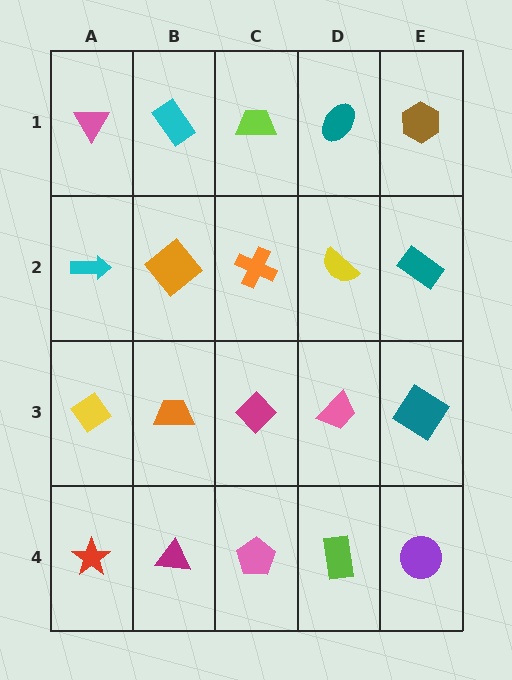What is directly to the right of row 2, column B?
An orange cross.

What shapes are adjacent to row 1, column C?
An orange cross (row 2, column C), a cyan rectangle (row 1, column B), a teal ellipse (row 1, column D).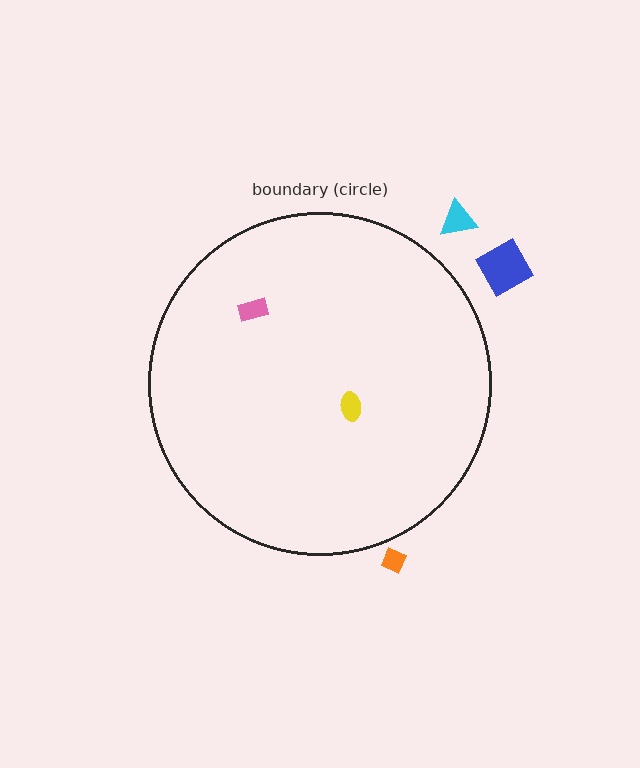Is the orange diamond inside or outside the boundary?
Outside.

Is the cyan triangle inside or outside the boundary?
Outside.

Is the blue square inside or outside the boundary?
Outside.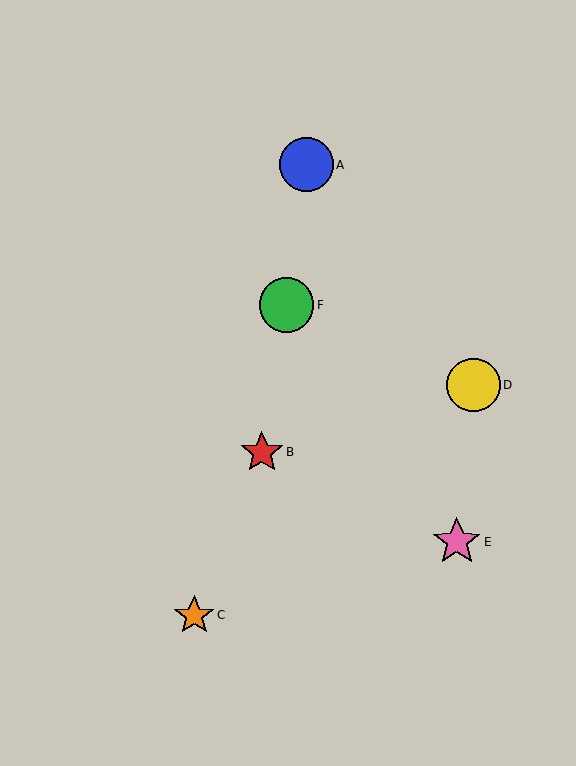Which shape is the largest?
The green circle (labeled F) is the largest.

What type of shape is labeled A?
Shape A is a blue circle.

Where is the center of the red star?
The center of the red star is at (262, 452).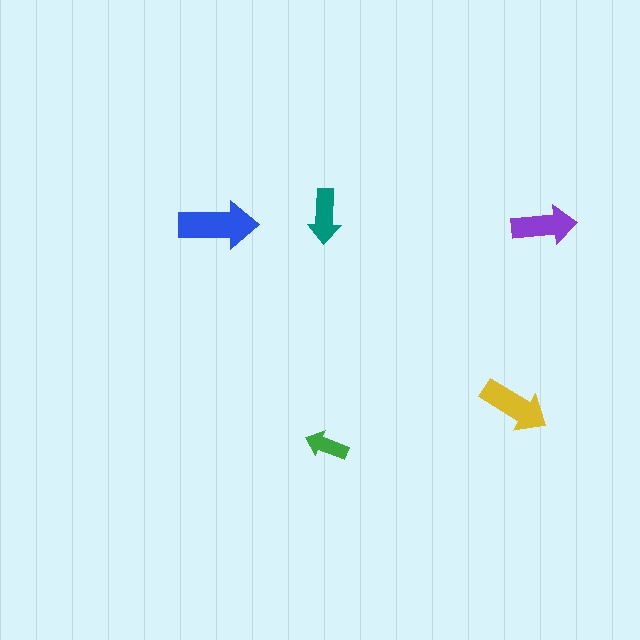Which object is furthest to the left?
The blue arrow is leftmost.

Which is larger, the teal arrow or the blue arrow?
The blue one.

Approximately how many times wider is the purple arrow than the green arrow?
About 1.5 times wider.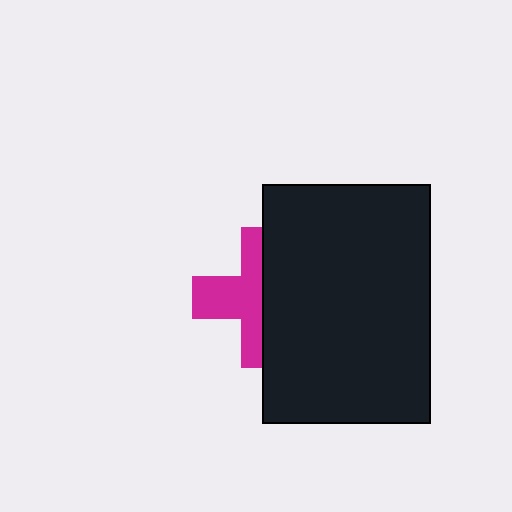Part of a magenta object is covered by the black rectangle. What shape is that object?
It is a cross.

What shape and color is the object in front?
The object in front is a black rectangle.